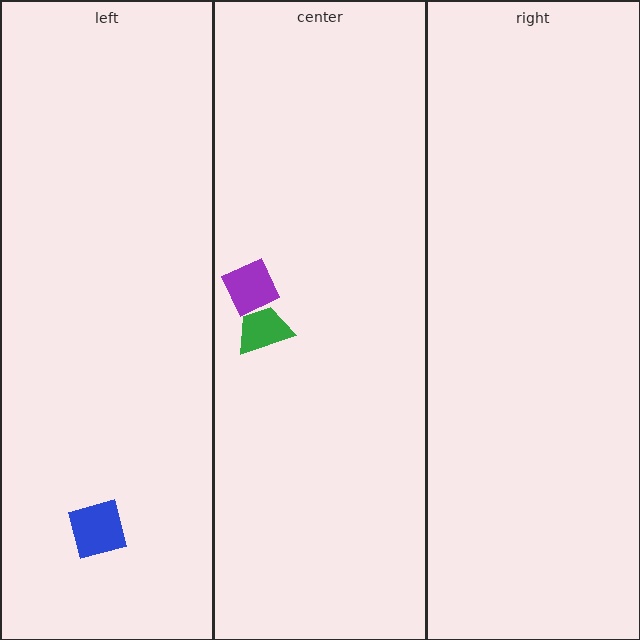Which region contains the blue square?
The left region.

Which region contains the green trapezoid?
The center region.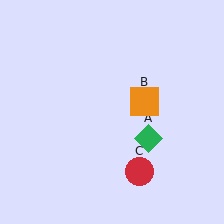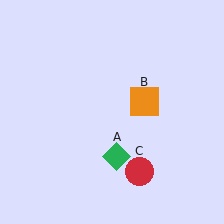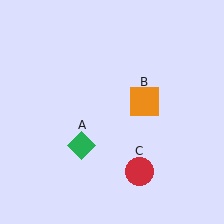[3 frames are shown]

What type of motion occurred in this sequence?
The green diamond (object A) rotated clockwise around the center of the scene.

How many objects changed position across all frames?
1 object changed position: green diamond (object A).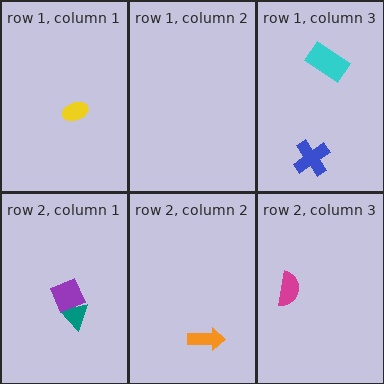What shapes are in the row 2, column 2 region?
The orange arrow.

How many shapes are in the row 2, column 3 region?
1.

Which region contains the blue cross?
The row 1, column 3 region.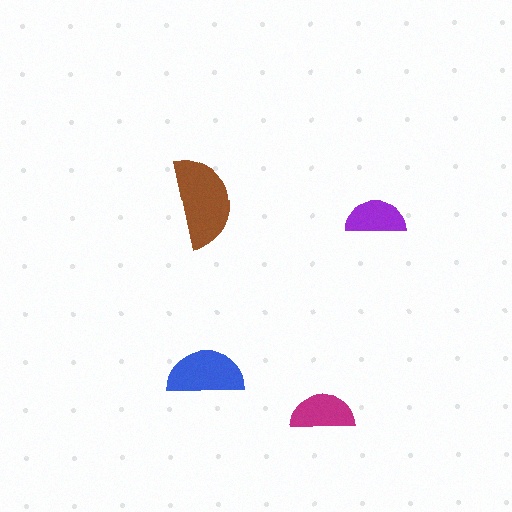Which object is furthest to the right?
The purple semicircle is rightmost.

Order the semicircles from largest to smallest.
the brown one, the blue one, the magenta one, the purple one.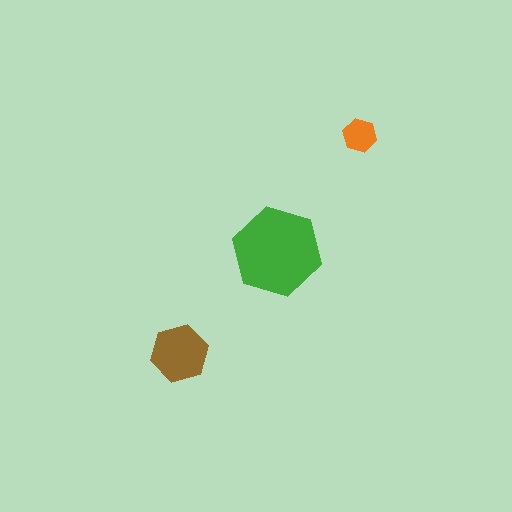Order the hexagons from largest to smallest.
the green one, the brown one, the orange one.